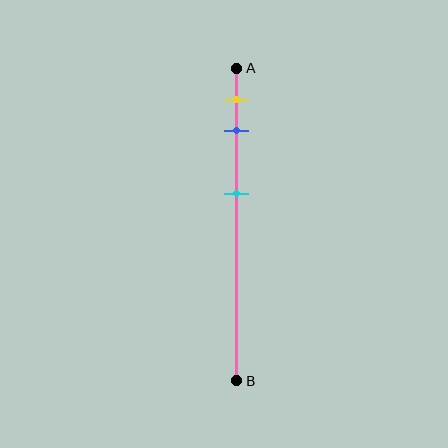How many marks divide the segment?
There are 3 marks dividing the segment.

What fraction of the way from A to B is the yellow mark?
The yellow mark is approximately 10% (0.1) of the way from A to B.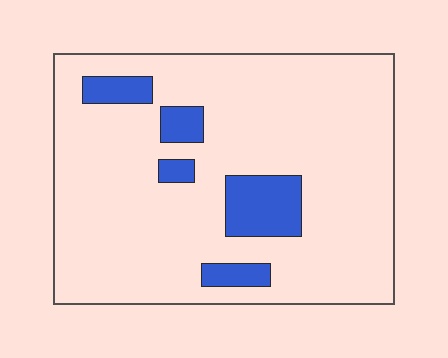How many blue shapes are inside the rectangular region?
5.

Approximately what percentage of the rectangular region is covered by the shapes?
Approximately 15%.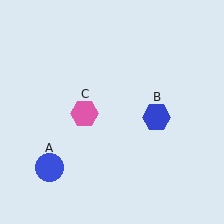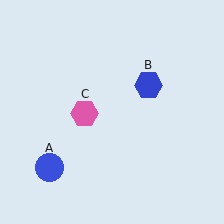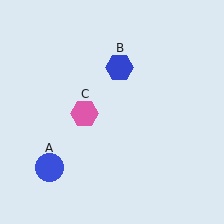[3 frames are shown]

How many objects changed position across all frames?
1 object changed position: blue hexagon (object B).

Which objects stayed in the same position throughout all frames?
Blue circle (object A) and pink hexagon (object C) remained stationary.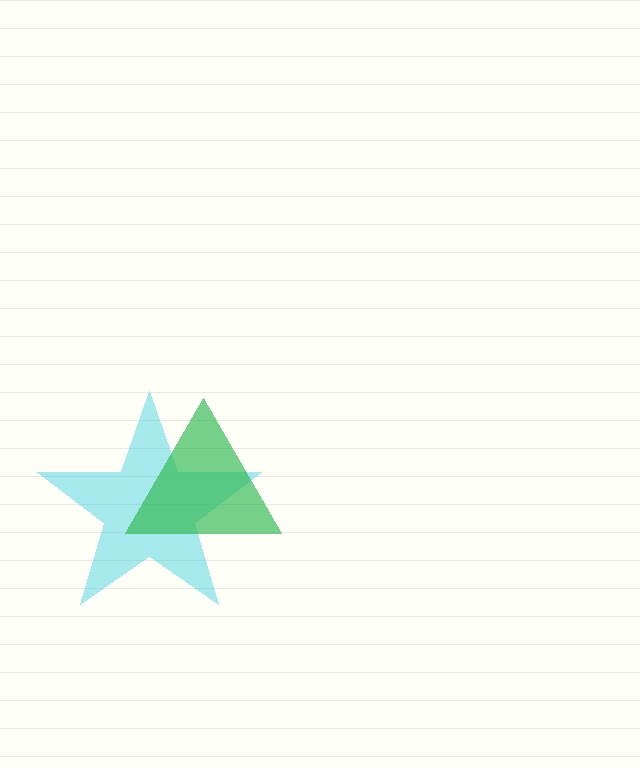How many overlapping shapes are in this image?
There are 2 overlapping shapes in the image.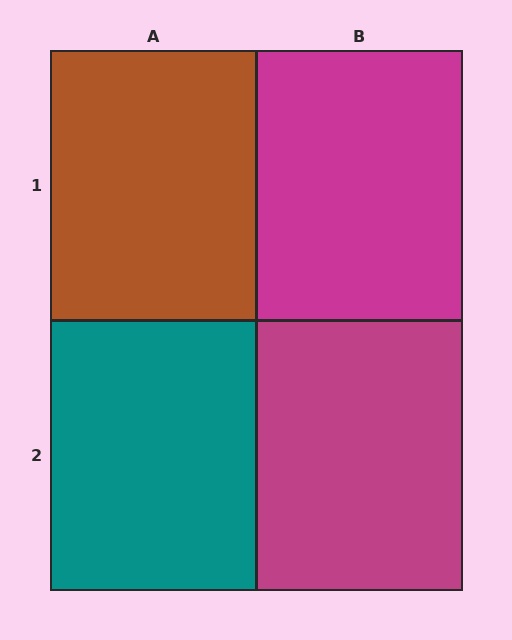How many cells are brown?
1 cell is brown.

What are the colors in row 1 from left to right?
Brown, magenta.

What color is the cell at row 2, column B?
Magenta.